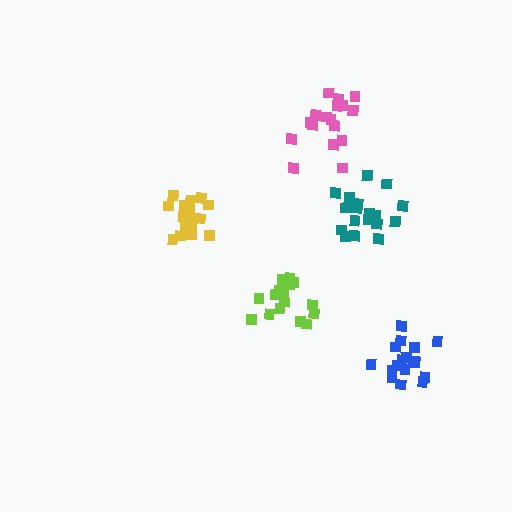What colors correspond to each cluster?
The clusters are colored: teal, pink, yellow, lime, blue.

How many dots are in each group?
Group 1: 18 dots, Group 2: 17 dots, Group 3: 19 dots, Group 4: 18 dots, Group 5: 17 dots (89 total).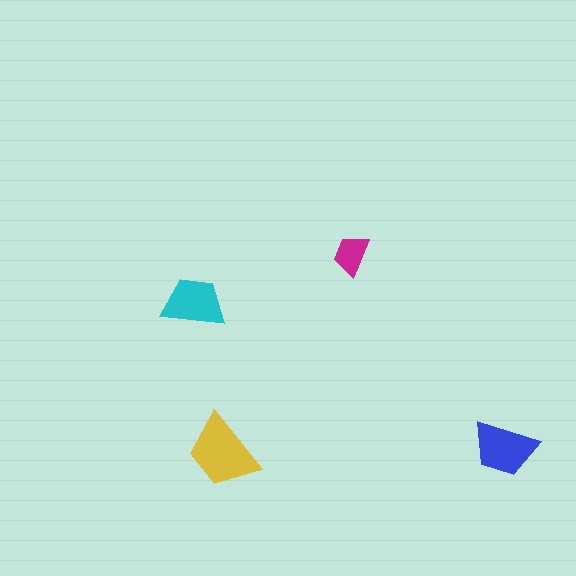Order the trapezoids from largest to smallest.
the yellow one, the blue one, the cyan one, the magenta one.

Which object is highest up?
The magenta trapezoid is topmost.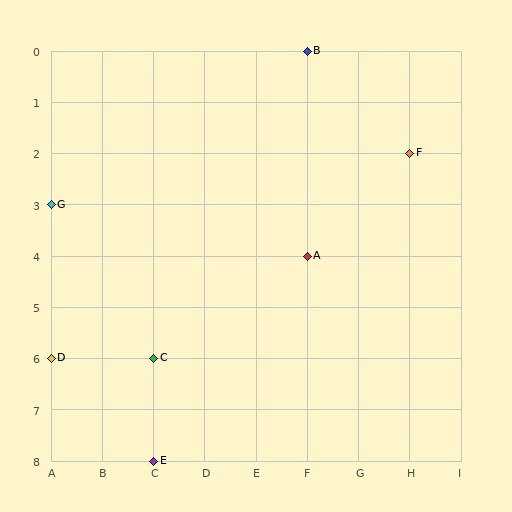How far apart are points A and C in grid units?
Points A and C are 3 columns and 2 rows apart (about 3.6 grid units diagonally).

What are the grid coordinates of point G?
Point G is at grid coordinates (A, 3).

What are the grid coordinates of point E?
Point E is at grid coordinates (C, 8).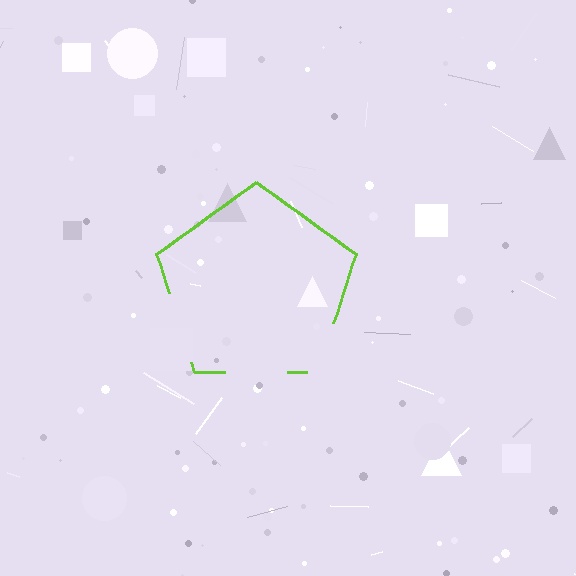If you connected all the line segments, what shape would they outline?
They would outline a pentagon.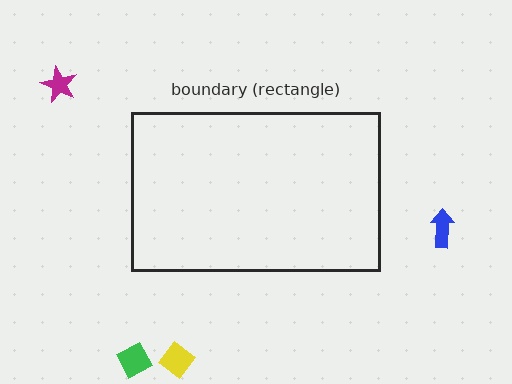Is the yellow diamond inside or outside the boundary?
Outside.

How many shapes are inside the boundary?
0 inside, 4 outside.